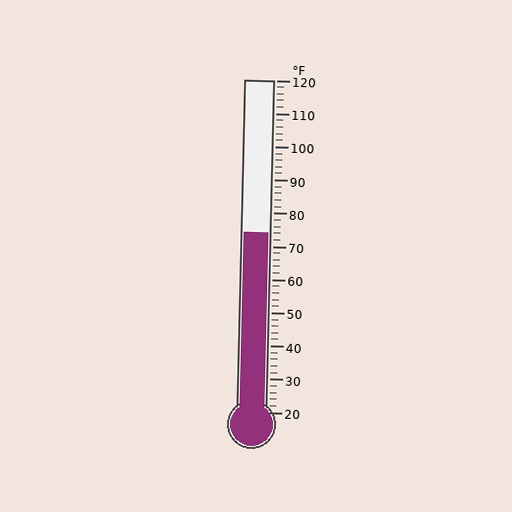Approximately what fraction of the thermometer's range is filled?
The thermometer is filled to approximately 55% of its range.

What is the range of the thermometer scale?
The thermometer scale ranges from 20°F to 120°F.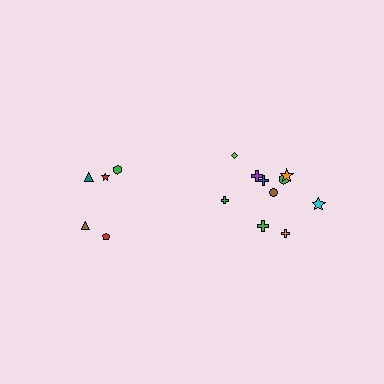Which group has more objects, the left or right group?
The right group.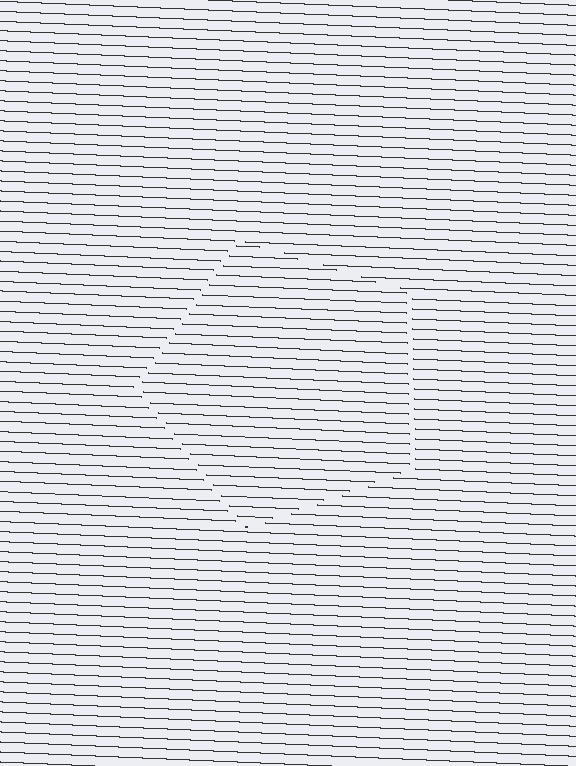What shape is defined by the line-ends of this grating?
An illusory pentagon. The interior of the shape contains the same grating, shifted by half a period — the contour is defined by the phase discontinuity where line-ends from the inner and outer gratings abut.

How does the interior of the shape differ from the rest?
The interior of the shape contains the same grating, shifted by half a period — the contour is defined by the phase discontinuity where line-ends from the inner and outer gratings abut.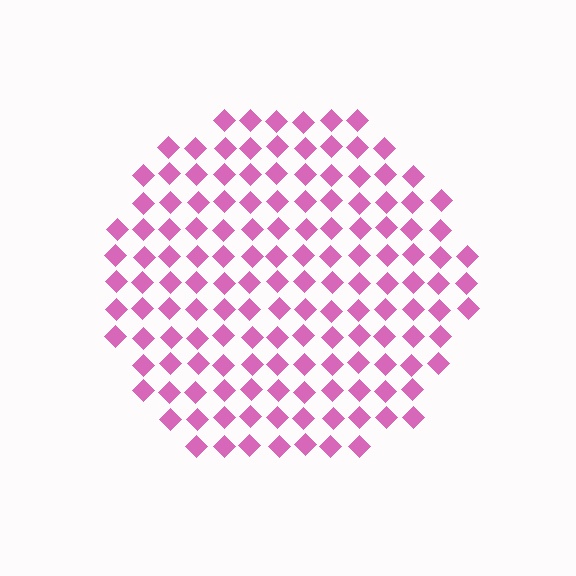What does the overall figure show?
The overall figure shows a circle.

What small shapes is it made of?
It is made of small diamonds.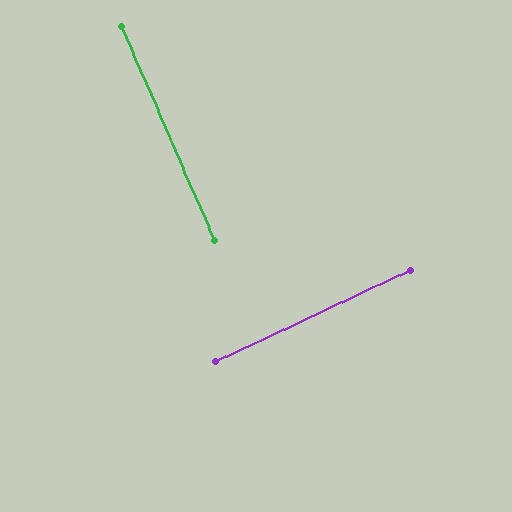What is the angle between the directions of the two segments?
Approximately 88 degrees.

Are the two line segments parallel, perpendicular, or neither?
Perpendicular — they meet at approximately 88°.